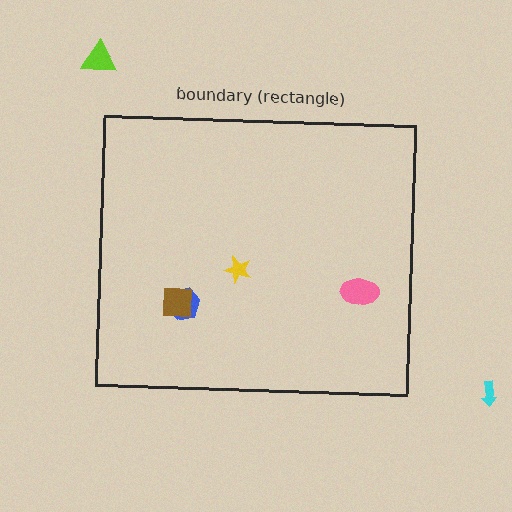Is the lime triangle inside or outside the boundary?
Outside.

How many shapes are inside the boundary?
4 inside, 2 outside.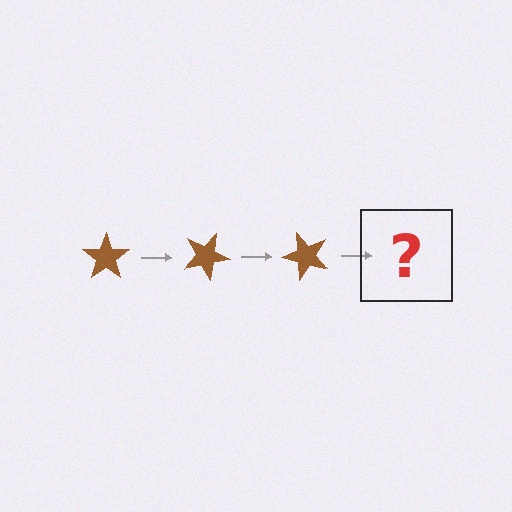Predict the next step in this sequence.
The next step is a brown star rotated 75 degrees.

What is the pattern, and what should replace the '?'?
The pattern is that the star rotates 25 degrees each step. The '?' should be a brown star rotated 75 degrees.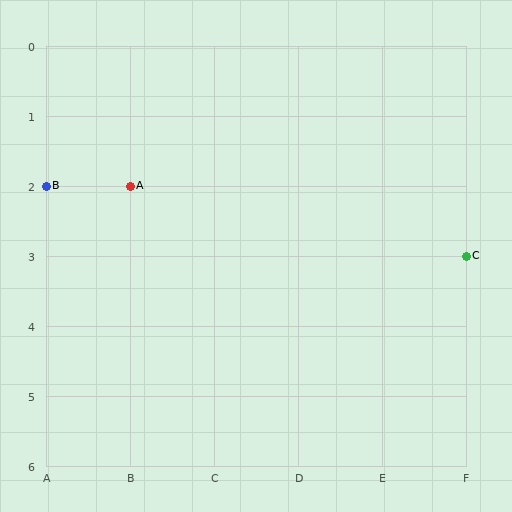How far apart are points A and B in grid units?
Points A and B are 1 column apart.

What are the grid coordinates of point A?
Point A is at grid coordinates (B, 2).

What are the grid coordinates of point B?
Point B is at grid coordinates (A, 2).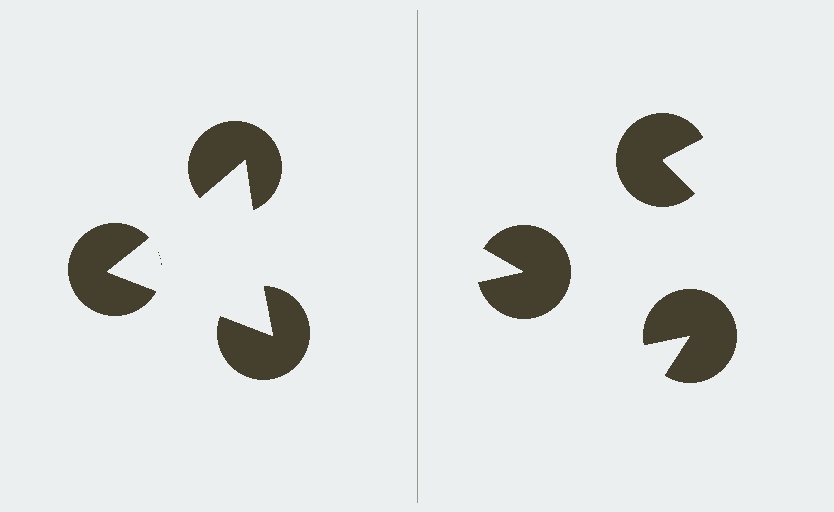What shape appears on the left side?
An illusory triangle.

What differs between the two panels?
The pac-man discs are positioned identically on both sides; only the wedge orientations differ. On the left they align to a triangle; on the right they are misaligned.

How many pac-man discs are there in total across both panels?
6 — 3 on each side.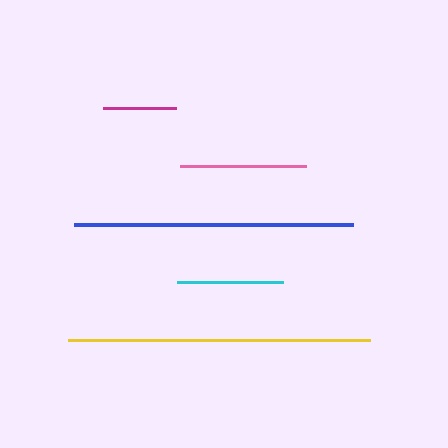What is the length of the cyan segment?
The cyan segment is approximately 106 pixels long.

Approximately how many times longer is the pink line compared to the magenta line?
The pink line is approximately 1.7 times the length of the magenta line.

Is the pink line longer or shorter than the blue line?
The blue line is longer than the pink line.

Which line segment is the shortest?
The magenta line is the shortest at approximately 73 pixels.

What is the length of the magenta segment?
The magenta segment is approximately 73 pixels long.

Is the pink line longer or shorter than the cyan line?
The pink line is longer than the cyan line.